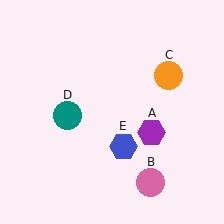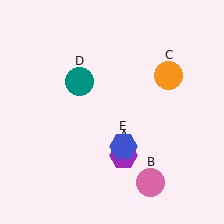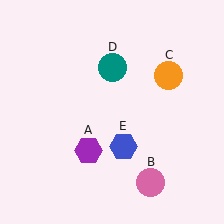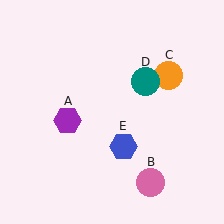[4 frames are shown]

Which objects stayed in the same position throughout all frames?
Pink circle (object B) and orange circle (object C) and blue hexagon (object E) remained stationary.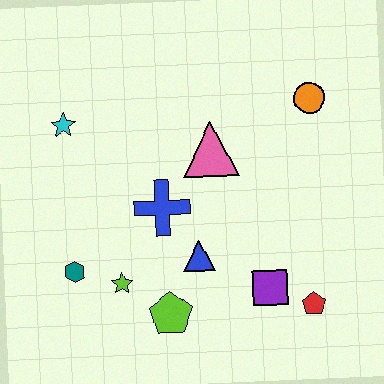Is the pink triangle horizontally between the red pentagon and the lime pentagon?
Yes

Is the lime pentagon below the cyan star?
Yes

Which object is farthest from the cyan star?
The red pentagon is farthest from the cyan star.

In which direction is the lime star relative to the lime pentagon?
The lime star is to the left of the lime pentagon.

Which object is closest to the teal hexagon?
The lime star is closest to the teal hexagon.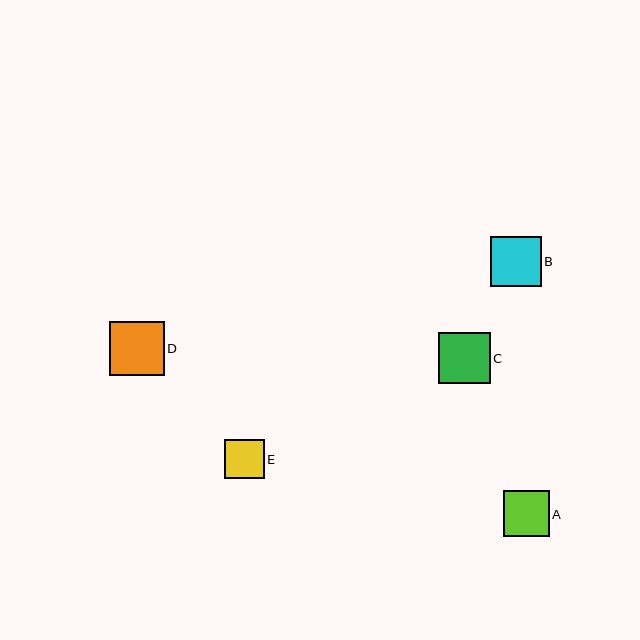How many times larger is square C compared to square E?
Square C is approximately 1.3 times the size of square E.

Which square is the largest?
Square D is the largest with a size of approximately 54 pixels.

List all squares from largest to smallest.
From largest to smallest: D, C, B, A, E.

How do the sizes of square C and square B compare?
Square C and square B are approximately the same size.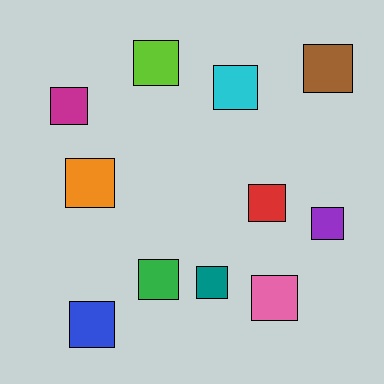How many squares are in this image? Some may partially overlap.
There are 11 squares.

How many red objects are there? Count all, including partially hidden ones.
There is 1 red object.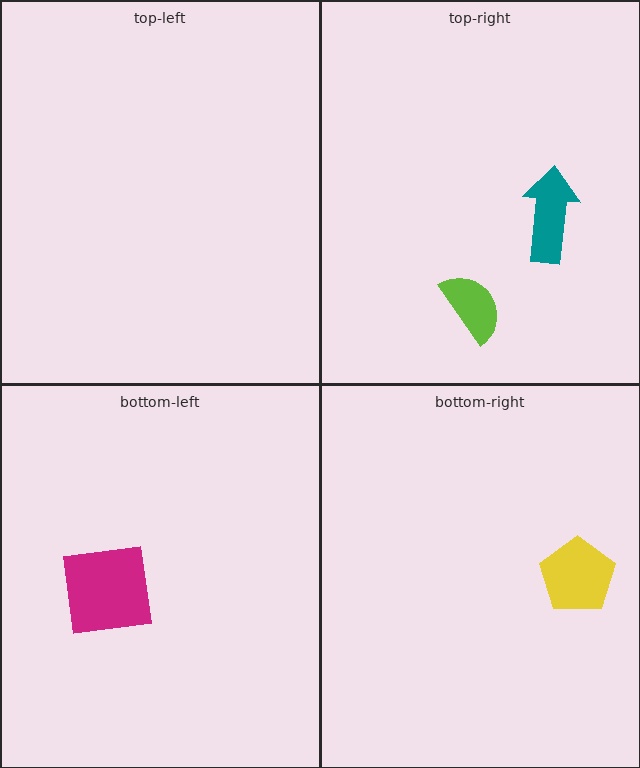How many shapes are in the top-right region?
2.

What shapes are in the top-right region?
The lime semicircle, the teal arrow.